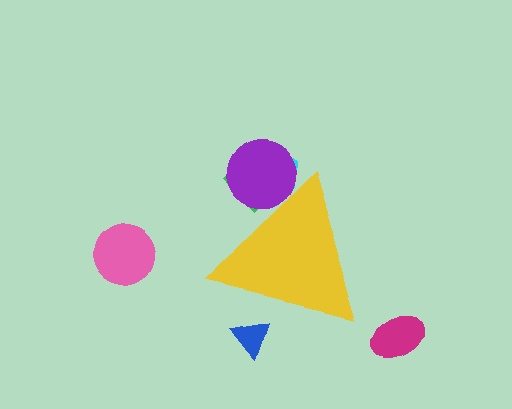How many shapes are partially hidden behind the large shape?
4 shapes are partially hidden.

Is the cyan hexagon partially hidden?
Yes, the cyan hexagon is partially hidden behind the yellow triangle.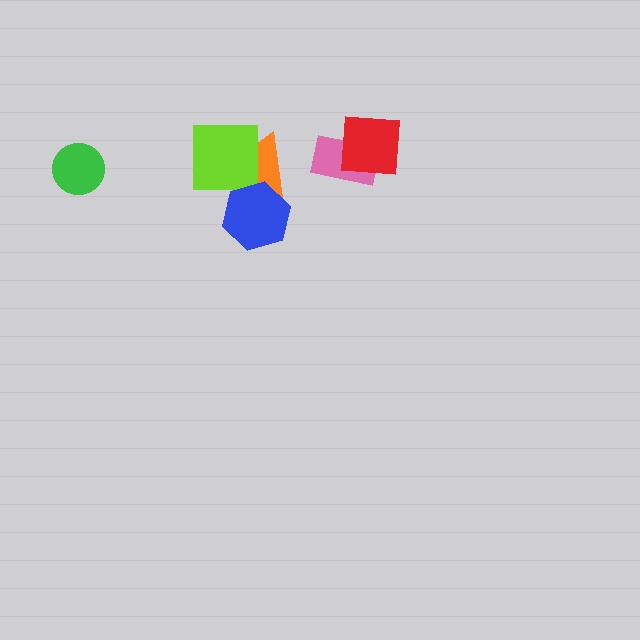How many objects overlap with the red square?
1 object overlaps with the red square.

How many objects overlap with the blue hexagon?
1 object overlaps with the blue hexagon.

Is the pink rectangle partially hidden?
Yes, it is partially covered by another shape.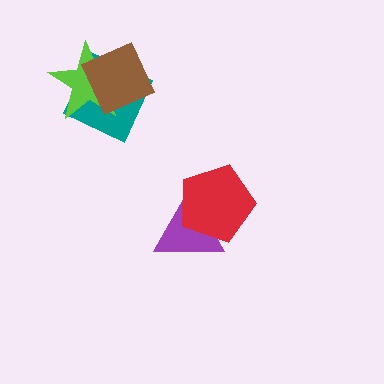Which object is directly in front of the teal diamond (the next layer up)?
The lime star is directly in front of the teal diamond.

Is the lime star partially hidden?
Yes, it is partially covered by another shape.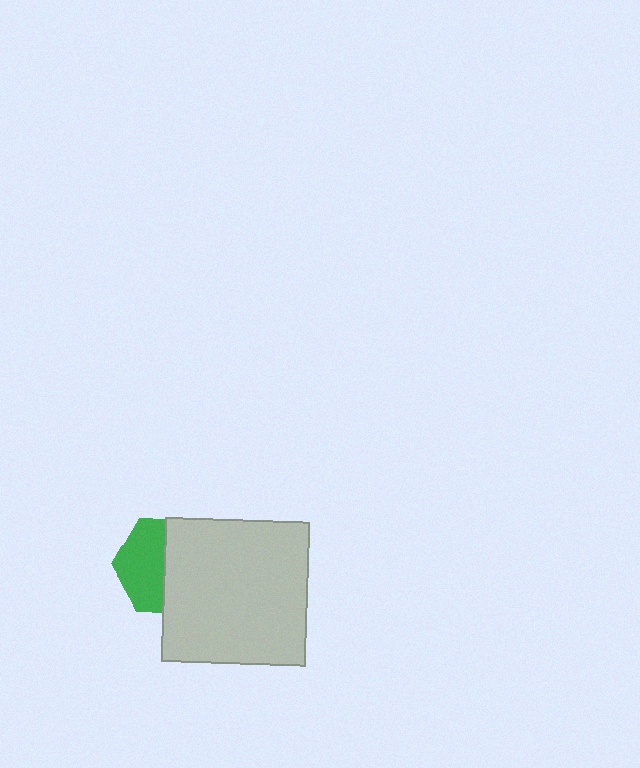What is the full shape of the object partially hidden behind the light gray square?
The partially hidden object is a green hexagon.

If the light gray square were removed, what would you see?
You would see the complete green hexagon.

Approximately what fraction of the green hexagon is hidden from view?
Roughly 52% of the green hexagon is hidden behind the light gray square.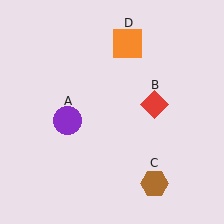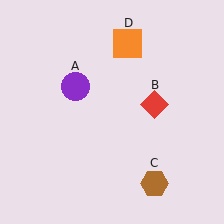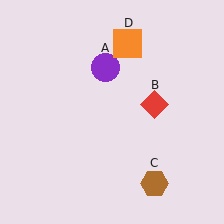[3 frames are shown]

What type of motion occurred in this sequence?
The purple circle (object A) rotated clockwise around the center of the scene.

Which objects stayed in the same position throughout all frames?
Red diamond (object B) and brown hexagon (object C) and orange square (object D) remained stationary.